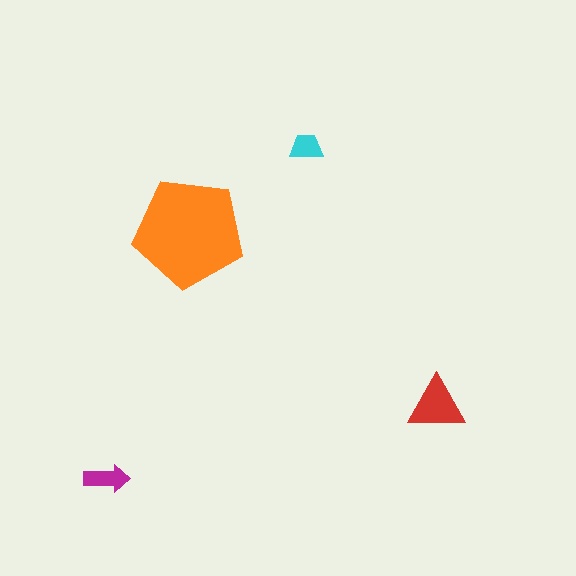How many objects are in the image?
There are 4 objects in the image.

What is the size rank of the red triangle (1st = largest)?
2nd.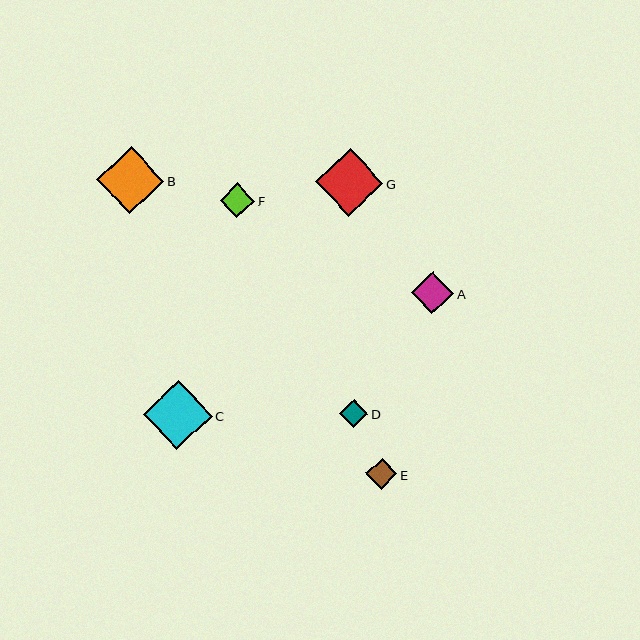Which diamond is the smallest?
Diamond D is the smallest with a size of approximately 28 pixels.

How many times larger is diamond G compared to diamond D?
Diamond G is approximately 2.4 times the size of diamond D.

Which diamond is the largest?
Diamond C is the largest with a size of approximately 69 pixels.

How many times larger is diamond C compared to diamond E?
Diamond C is approximately 2.2 times the size of diamond E.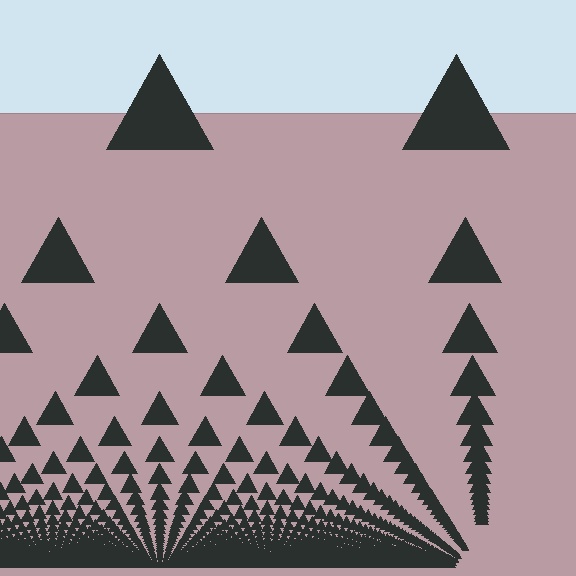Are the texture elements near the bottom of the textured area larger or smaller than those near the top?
Smaller. The gradient is inverted — elements near the bottom are smaller and denser.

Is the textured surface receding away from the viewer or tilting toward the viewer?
The surface appears to tilt toward the viewer. Texture elements get larger and sparser toward the top.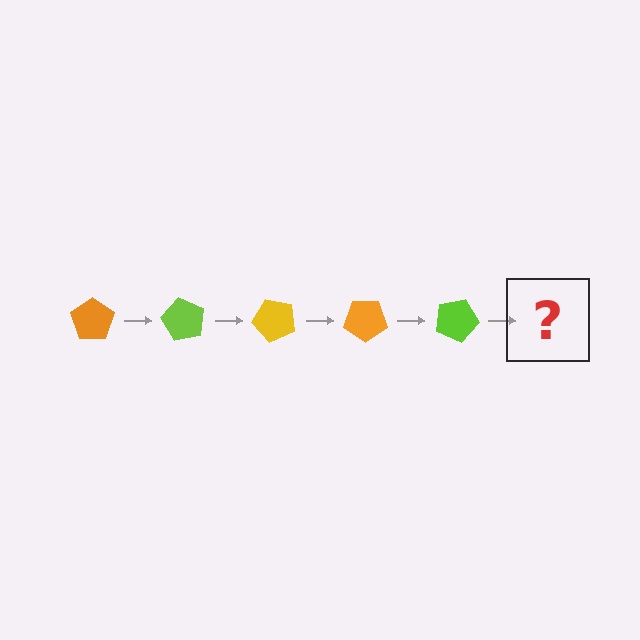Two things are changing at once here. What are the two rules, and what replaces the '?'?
The two rules are that it rotates 60 degrees each step and the color cycles through orange, lime, and yellow. The '?' should be a yellow pentagon, rotated 300 degrees from the start.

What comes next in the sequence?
The next element should be a yellow pentagon, rotated 300 degrees from the start.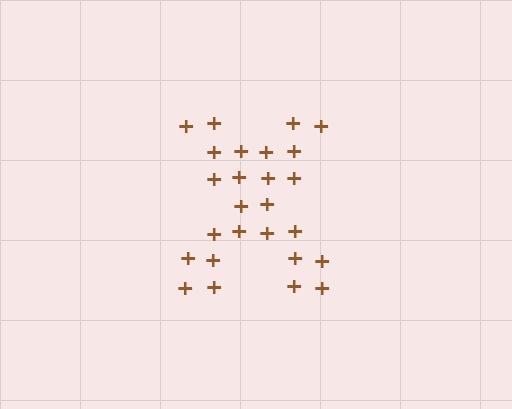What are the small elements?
The small elements are plus signs.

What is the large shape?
The large shape is the letter X.